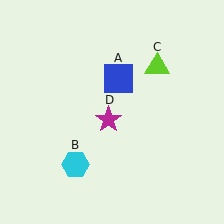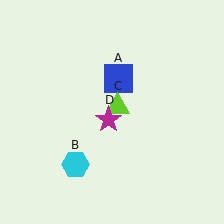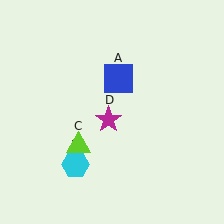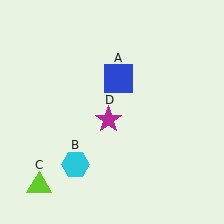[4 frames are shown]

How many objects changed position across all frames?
1 object changed position: lime triangle (object C).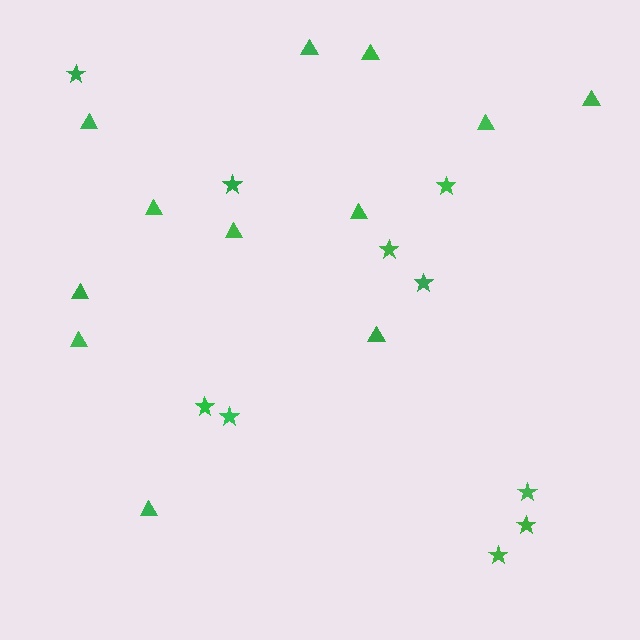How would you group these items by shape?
There are 2 groups: one group of stars (10) and one group of triangles (12).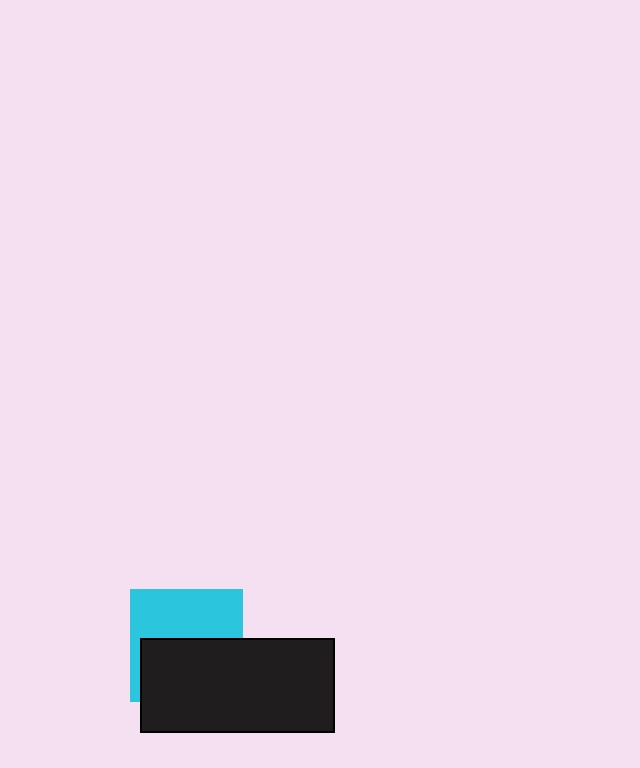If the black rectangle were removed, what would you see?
You would see the complete cyan square.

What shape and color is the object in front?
The object in front is a black rectangle.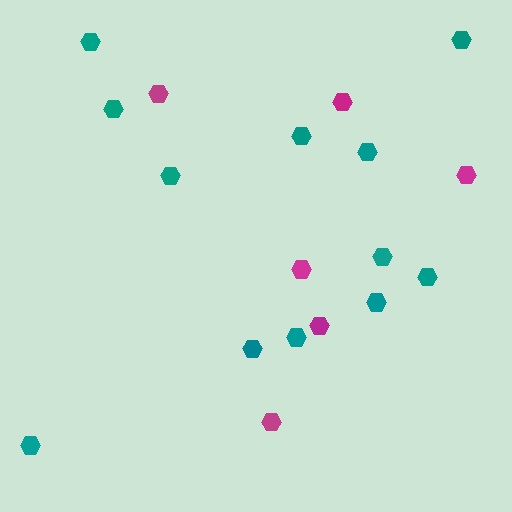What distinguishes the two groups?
There are 2 groups: one group of teal hexagons (12) and one group of magenta hexagons (6).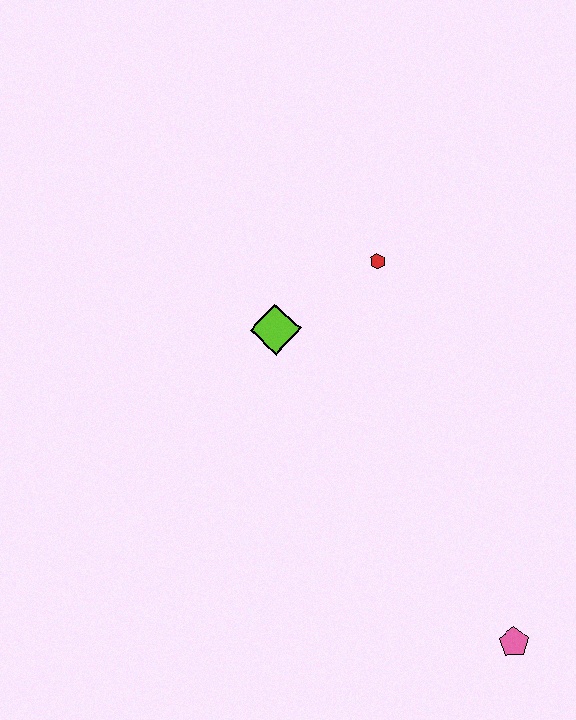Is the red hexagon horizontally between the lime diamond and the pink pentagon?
Yes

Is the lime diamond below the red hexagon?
Yes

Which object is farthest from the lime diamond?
The pink pentagon is farthest from the lime diamond.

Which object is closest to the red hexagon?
The lime diamond is closest to the red hexagon.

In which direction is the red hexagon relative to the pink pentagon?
The red hexagon is above the pink pentagon.